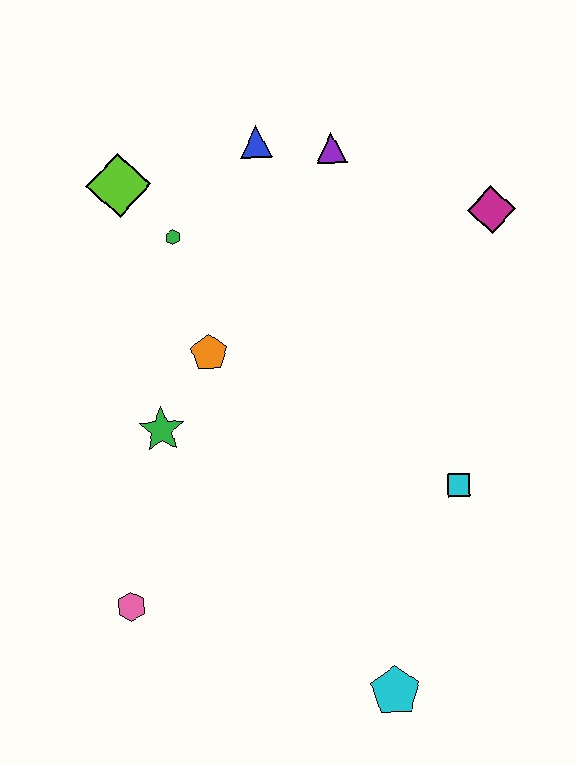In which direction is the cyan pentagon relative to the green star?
The cyan pentagon is below the green star.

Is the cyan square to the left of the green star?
No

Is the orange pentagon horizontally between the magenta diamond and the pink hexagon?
Yes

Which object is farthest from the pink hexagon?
The magenta diamond is farthest from the pink hexagon.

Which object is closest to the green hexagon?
The lime diamond is closest to the green hexagon.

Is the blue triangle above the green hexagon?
Yes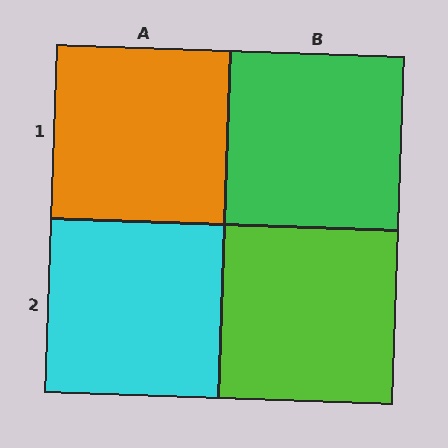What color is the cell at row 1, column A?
Orange.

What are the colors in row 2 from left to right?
Cyan, lime.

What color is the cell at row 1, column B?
Green.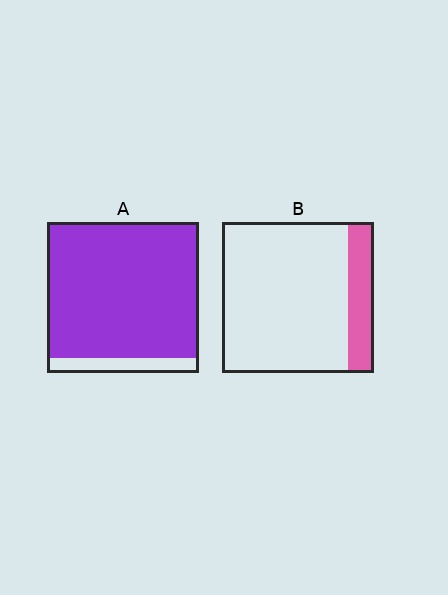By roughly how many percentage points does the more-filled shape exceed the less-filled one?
By roughly 75 percentage points (A over B).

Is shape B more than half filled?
No.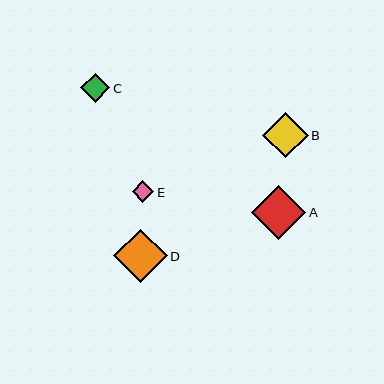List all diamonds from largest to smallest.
From largest to smallest: A, D, B, C, E.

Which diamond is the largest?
Diamond A is the largest with a size of approximately 54 pixels.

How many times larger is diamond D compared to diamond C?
Diamond D is approximately 1.8 times the size of diamond C.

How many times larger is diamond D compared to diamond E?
Diamond D is approximately 2.5 times the size of diamond E.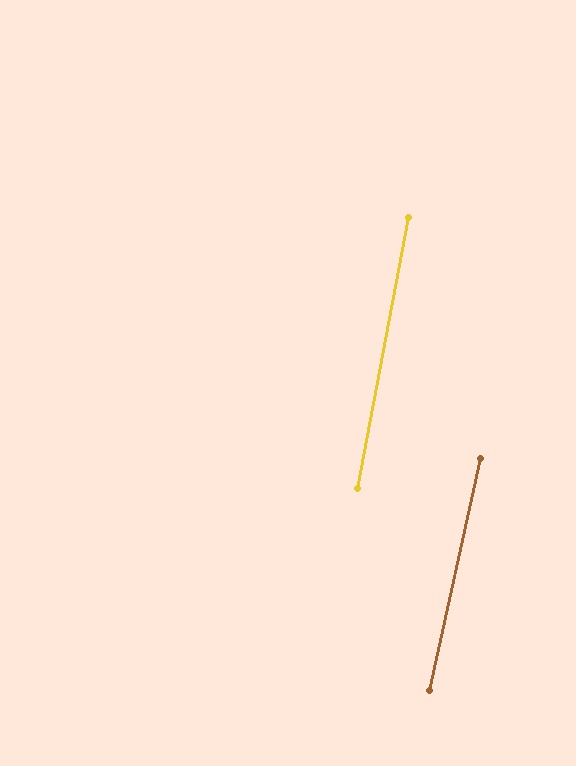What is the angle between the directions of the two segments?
Approximately 2 degrees.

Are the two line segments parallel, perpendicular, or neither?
Parallel — their directions differ by only 1.8°.